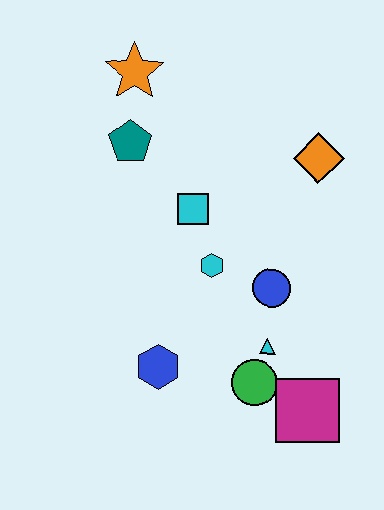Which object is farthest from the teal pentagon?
The magenta square is farthest from the teal pentagon.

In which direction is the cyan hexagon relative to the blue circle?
The cyan hexagon is to the left of the blue circle.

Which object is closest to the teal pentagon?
The orange star is closest to the teal pentagon.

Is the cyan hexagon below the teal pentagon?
Yes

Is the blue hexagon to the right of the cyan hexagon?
No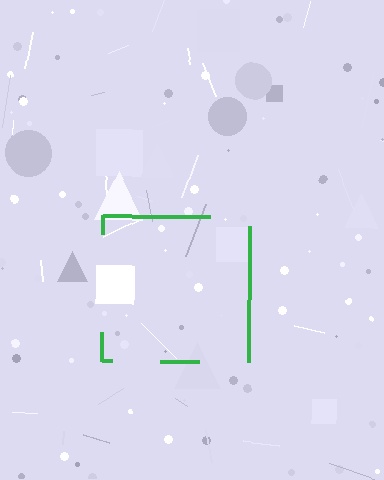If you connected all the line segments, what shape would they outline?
They would outline a square.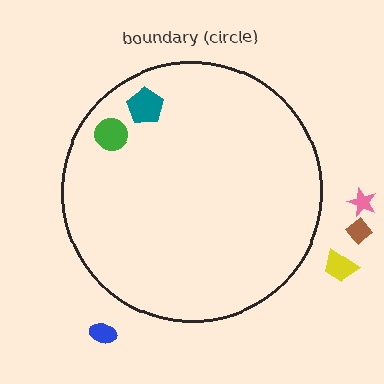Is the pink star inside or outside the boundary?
Outside.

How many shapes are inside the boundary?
2 inside, 4 outside.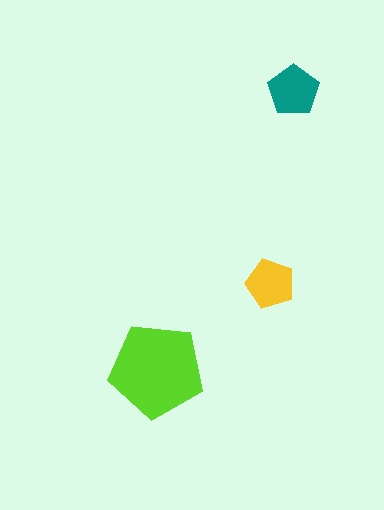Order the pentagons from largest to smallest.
the lime one, the teal one, the yellow one.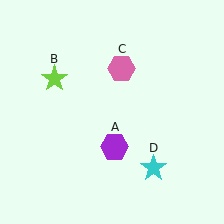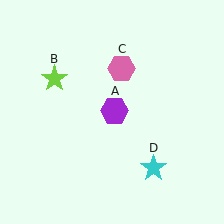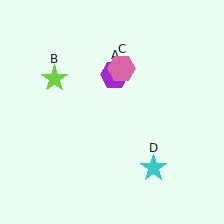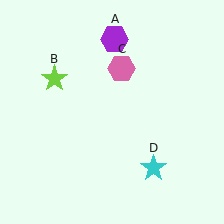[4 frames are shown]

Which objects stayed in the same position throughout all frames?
Lime star (object B) and pink hexagon (object C) and cyan star (object D) remained stationary.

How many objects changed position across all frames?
1 object changed position: purple hexagon (object A).